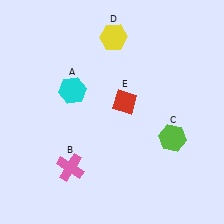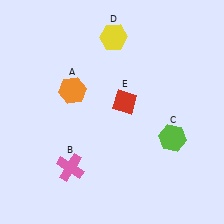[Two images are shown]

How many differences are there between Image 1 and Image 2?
There is 1 difference between the two images.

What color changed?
The hexagon (A) changed from cyan in Image 1 to orange in Image 2.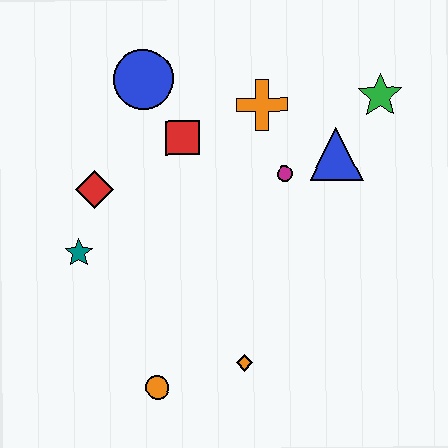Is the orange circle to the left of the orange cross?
Yes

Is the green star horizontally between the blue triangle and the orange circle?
No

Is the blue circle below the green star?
No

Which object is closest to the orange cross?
The magenta circle is closest to the orange cross.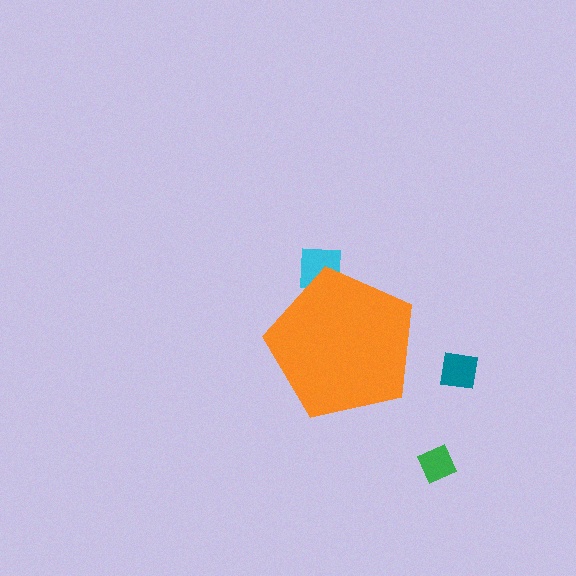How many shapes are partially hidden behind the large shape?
1 shape is partially hidden.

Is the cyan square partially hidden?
Yes, the cyan square is partially hidden behind the orange pentagon.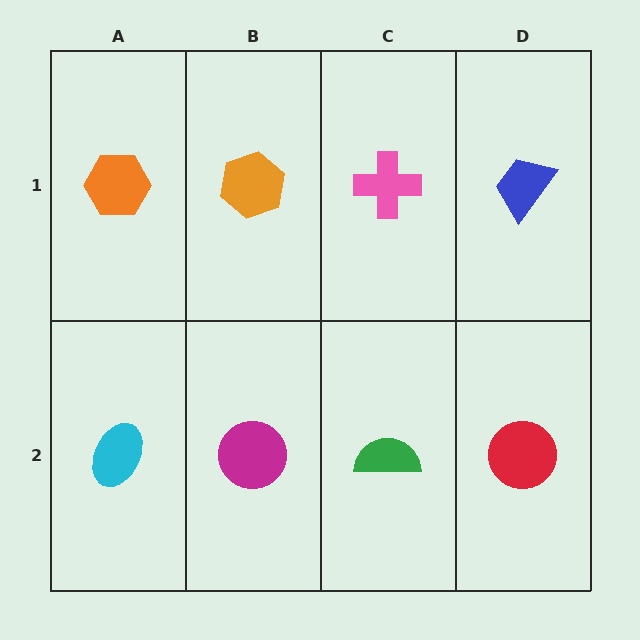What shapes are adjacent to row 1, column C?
A green semicircle (row 2, column C), an orange hexagon (row 1, column B), a blue trapezoid (row 1, column D).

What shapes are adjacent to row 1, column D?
A red circle (row 2, column D), a pink cross (row 1, column C).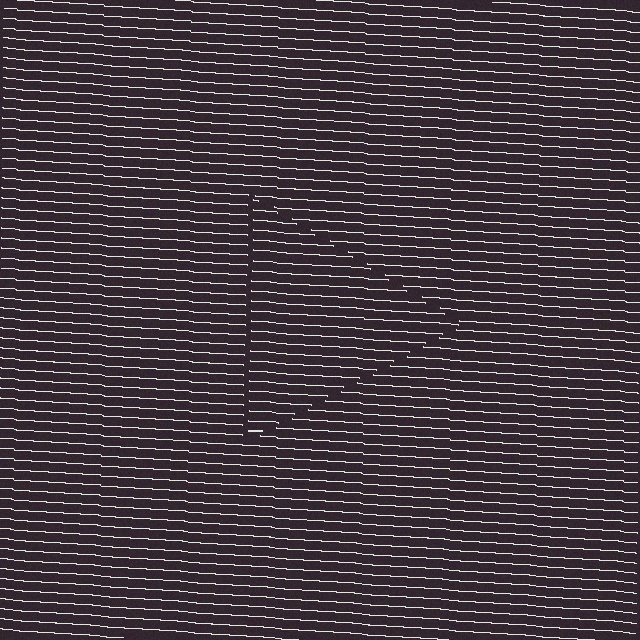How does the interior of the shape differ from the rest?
The interior of the shape contains the same grating, shifted by half a period — the contour is defined by the phase discontinuity where line-ends from the inner and outer gratings abut.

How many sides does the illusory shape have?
3 sides — the line-ends trace a triangle.